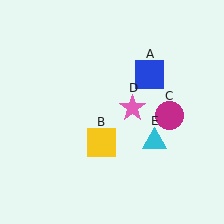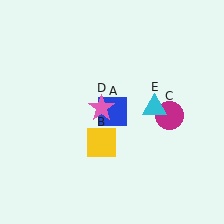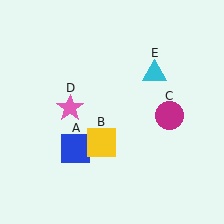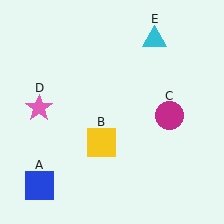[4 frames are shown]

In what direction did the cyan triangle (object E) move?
The cyan triangle (object E) moved up.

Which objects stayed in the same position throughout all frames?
Yellow square (object B) and magenta circle (object C) remained stationary.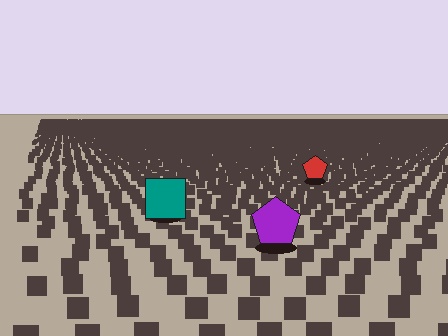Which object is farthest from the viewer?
The red pentagon is farthest from the viewer. It appears smaller and the ground texture around it is denser.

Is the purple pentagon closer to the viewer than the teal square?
Yes. The purple pentagon is closer — you can tell from the texture gradient: the ground texture is coarser near it.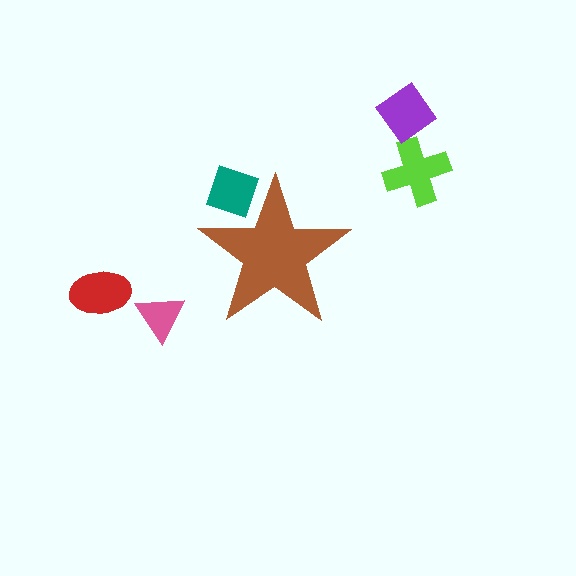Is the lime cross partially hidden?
No, the lime cross is fully visible.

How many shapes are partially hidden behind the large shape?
1 shape is partially hidden.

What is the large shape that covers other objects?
A brown star.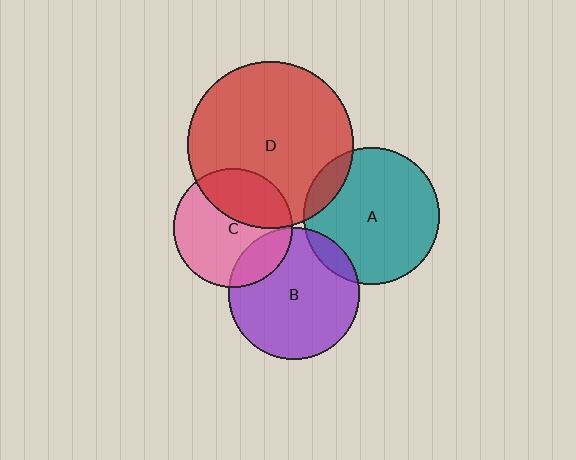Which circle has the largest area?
Circle D (red).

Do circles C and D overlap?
Yes.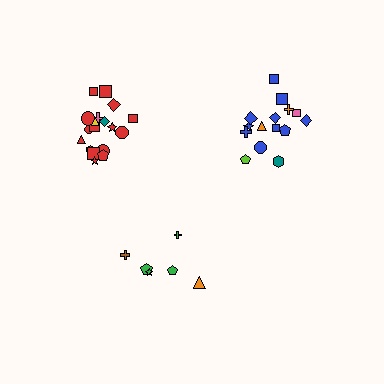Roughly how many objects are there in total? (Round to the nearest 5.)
Roughly 40 objects in total.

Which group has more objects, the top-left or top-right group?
The top-left group.